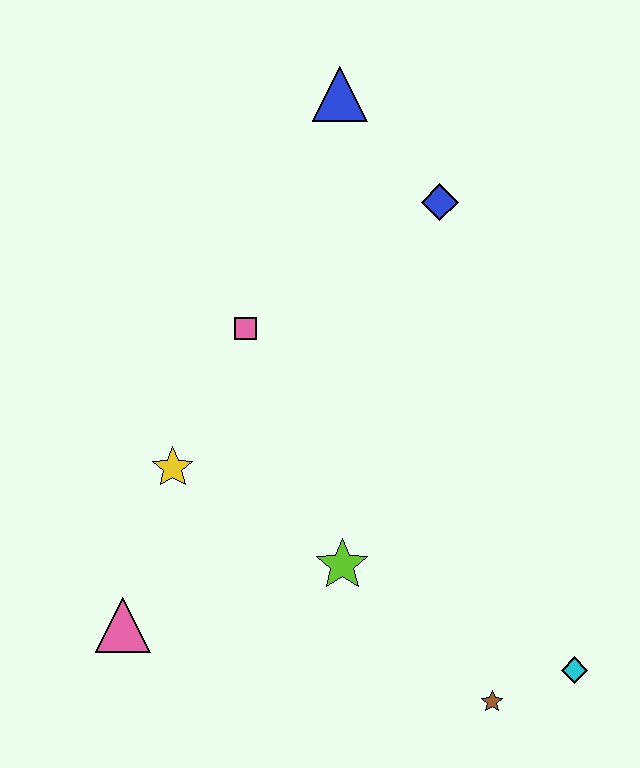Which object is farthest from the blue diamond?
The pink triangle is farthest from the blue diamond.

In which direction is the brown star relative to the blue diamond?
The brown star is below the blue diamond.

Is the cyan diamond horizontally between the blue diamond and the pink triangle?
No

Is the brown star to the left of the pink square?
No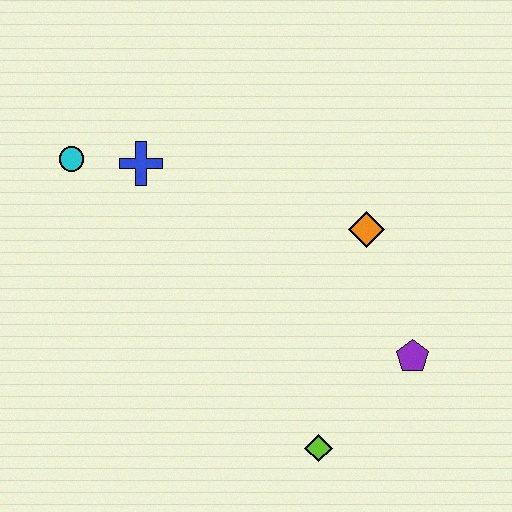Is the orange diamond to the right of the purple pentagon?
No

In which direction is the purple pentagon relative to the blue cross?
The purple pentagon is to the right of the blue cross.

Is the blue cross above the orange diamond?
Yes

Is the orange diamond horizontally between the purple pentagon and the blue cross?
Yes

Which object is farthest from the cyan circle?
The purple pentagon is farthest from the cyan circle.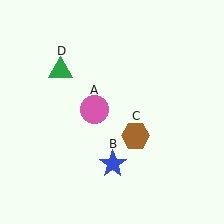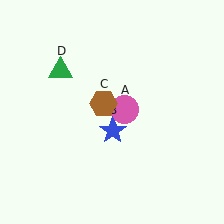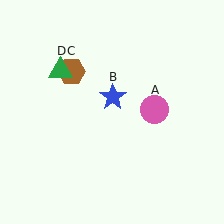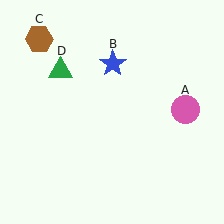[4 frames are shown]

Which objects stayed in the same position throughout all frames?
Green triangle (object D) remained stationary.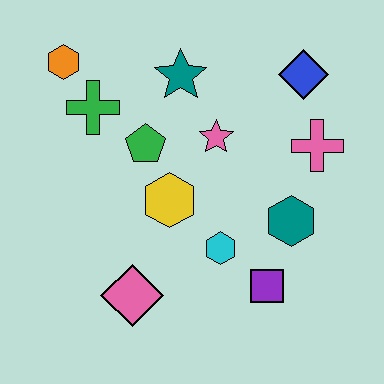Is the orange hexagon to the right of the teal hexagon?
No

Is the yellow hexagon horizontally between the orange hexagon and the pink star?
Yes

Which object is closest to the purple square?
The cyan hexagon is closest to the purple square.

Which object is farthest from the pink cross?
The orange hexagon is farthest from the pink cross.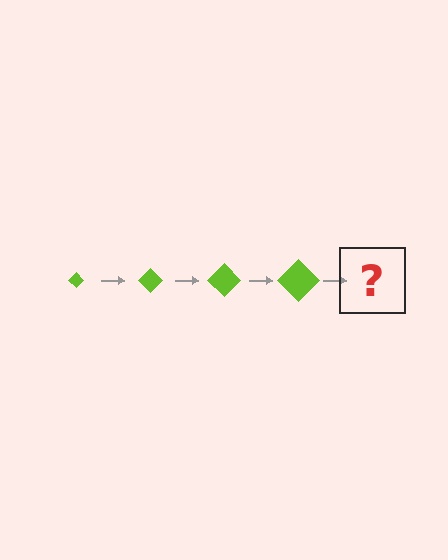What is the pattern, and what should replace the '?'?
The pattern is that the diamond gets progressively larger each step. The '?' should be a lime diamond, larger than the previous one.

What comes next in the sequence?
The next element should be a lime diamond, larger than the previous one.